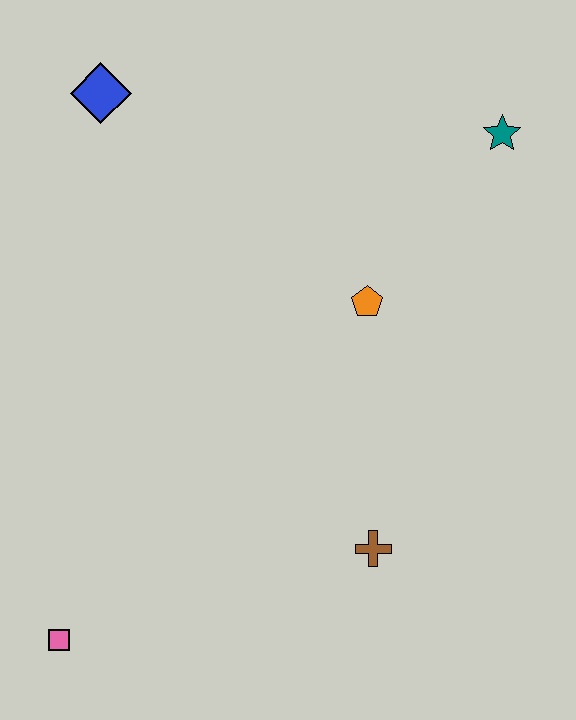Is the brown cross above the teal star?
No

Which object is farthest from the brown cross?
The blue diamond is farthest from the brown cross.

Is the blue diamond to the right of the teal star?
No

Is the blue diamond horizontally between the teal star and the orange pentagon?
No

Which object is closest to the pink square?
The brown cross is closest to the pink square.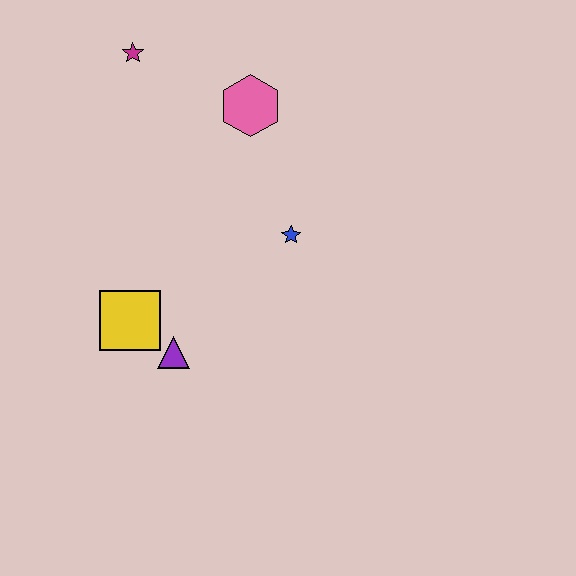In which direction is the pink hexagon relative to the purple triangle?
The pink hexagon is above the purple triangle.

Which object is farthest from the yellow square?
The magenta star is farthest from the yellow square.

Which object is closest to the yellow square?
The purple triangle is closest to the yellow square.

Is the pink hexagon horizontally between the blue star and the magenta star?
Yes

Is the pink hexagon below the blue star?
No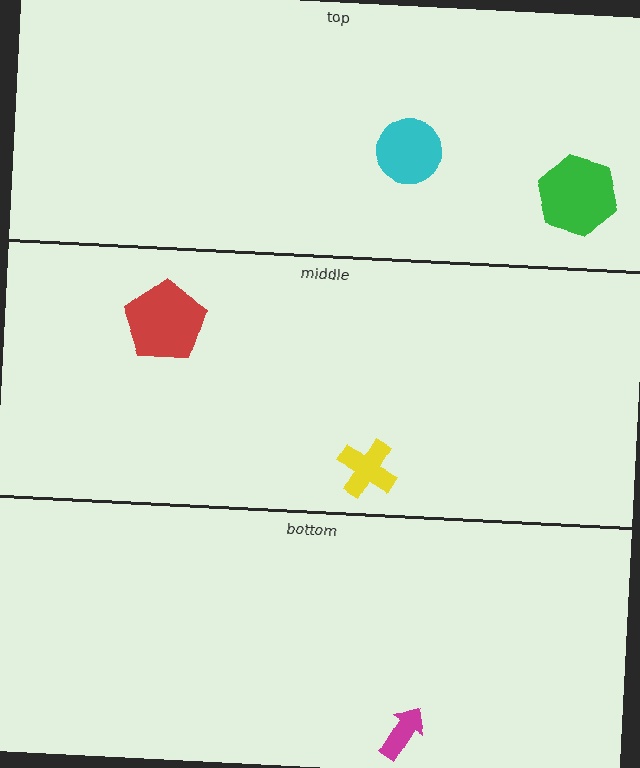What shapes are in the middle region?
The yellow cross, the red pentagon.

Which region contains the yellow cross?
The middle region.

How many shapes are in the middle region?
2.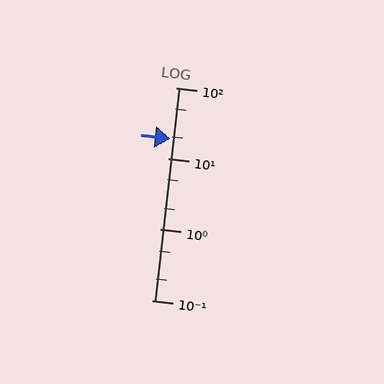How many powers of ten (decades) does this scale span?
The scale spans 3 decades, from 0.1 to 100.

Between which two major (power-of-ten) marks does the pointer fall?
The pointer is between 10 and 100.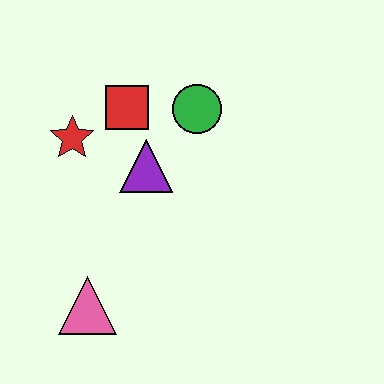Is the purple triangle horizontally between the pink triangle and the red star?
No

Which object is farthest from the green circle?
The pink triangle is farthest from the green circle.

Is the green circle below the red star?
No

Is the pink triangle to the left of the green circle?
Yes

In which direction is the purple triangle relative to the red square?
The purple triangle is below the red square.